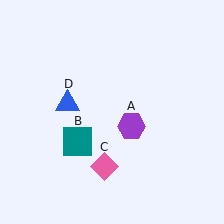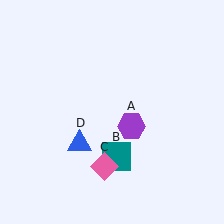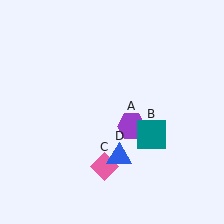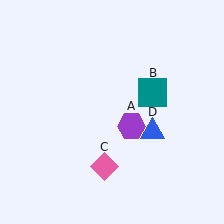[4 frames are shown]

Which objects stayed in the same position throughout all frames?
Purple hexagon (object A) and pink diamond (object C) remained stationary.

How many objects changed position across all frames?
2 objects changed position: teal square (object B), blue triangle (object D).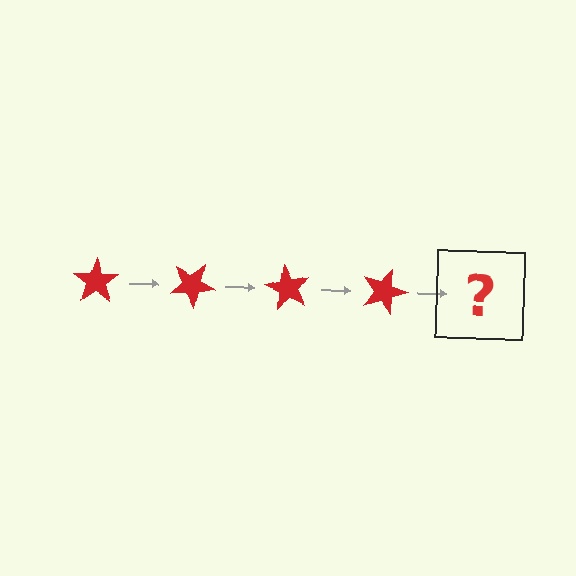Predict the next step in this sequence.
The next step is a red star rotated 120 degrees.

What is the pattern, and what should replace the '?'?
The pattern is that the star rotates 30 degrees each step. The '?' should be a red star rotated 120 degrees.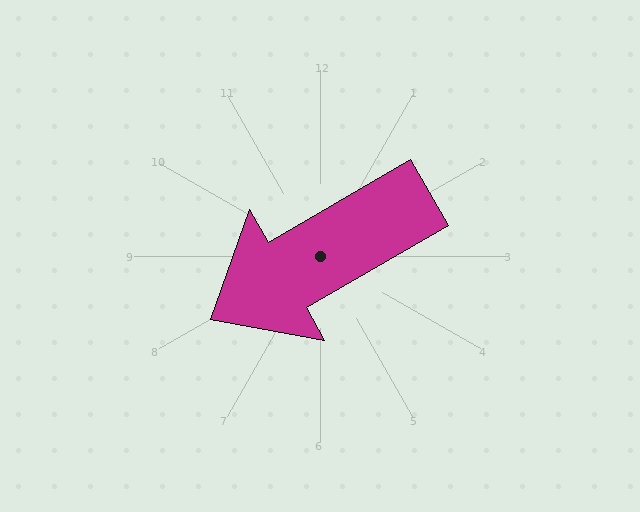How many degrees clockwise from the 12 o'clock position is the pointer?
Approximately 240 degrees.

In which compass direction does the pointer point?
Southwest.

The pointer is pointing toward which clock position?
Roughly 8 o'clock.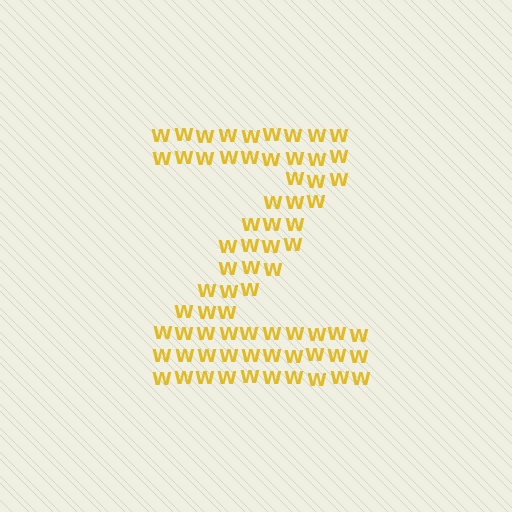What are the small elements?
The small elements are letter W's.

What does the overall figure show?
The overall figure shows the letter Z.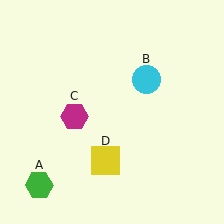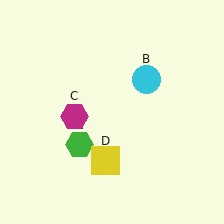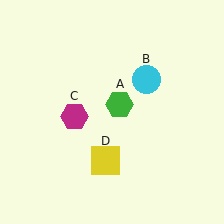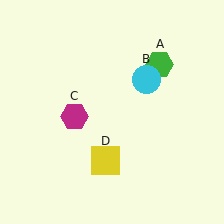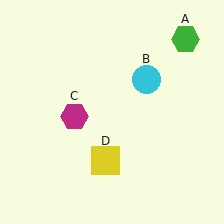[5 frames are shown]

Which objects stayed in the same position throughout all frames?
Cyan circle (object B) and magenta hexagon (object C) and yellow square (object D) remained stationary.